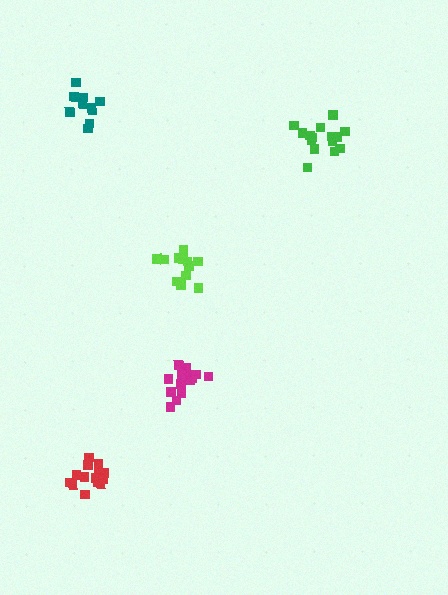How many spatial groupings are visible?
There are 5 spatial groupings.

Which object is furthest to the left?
The teal cluster is leftmost.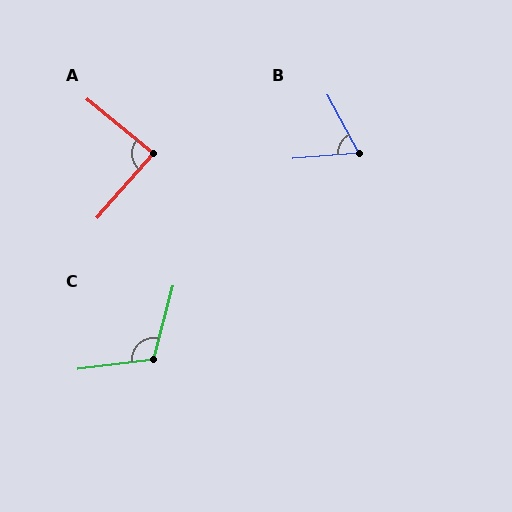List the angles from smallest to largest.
B (67°), A (88°), C (112°).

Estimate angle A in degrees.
Approximately 88 degrees.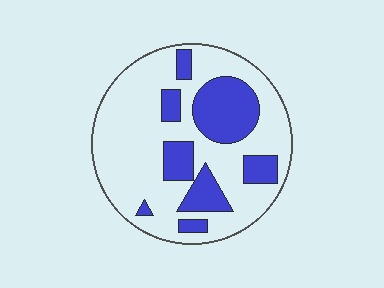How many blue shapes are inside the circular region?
8.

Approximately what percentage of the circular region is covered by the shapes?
Approximately 30%.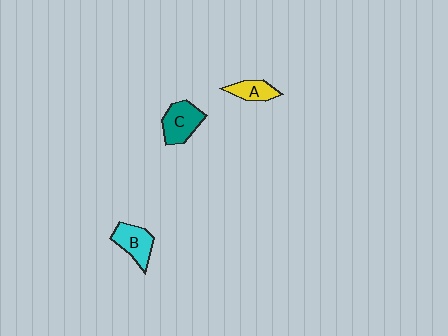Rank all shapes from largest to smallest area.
From largest to smallest: C (teal), B (cyan), A (yellow).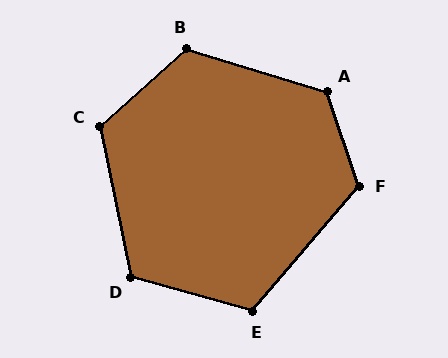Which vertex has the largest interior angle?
A, at approximately 125 degrees.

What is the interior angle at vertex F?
Approximately 121 degrees (obtuse).